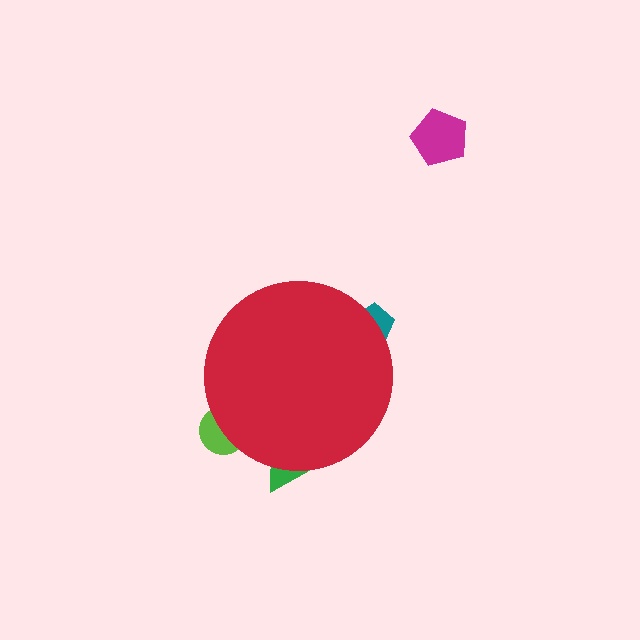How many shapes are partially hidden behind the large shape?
3 shapes are partially hidden.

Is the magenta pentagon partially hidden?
No, the magenta pentagon is fully visible.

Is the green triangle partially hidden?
Yes, the green triangle is partially hidden behind the red circle.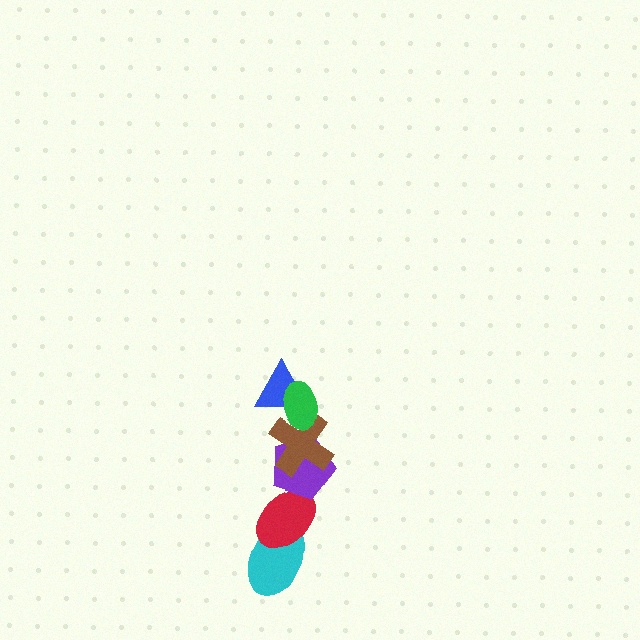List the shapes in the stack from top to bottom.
From top to bottom: the green ellipse, the blue triangle, the brown cross, the purple pentagon, the red ellipse, the cyan ellipse.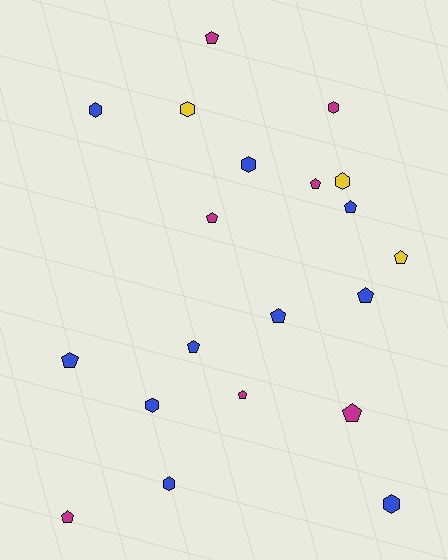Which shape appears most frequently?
Pentagon, with 12 objects.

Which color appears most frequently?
Blue, with 10 objects.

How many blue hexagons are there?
There are 5 blue hexagons.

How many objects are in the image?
There are 20 objects.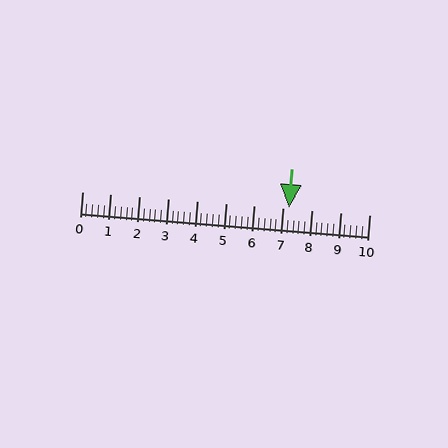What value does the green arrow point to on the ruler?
The green arrow points to approximately 7.2.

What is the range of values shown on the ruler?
The ruler shows values from 0 to 10.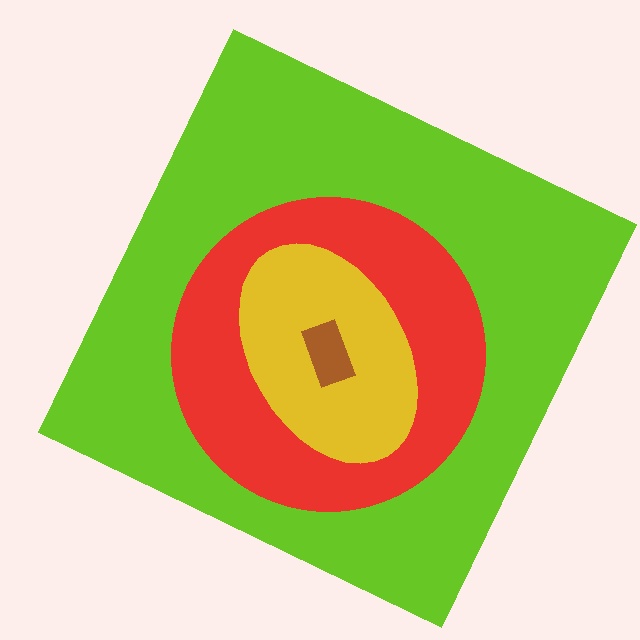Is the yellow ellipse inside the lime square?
Yes.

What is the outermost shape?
The lime square.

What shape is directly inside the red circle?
The yellow ellipse.